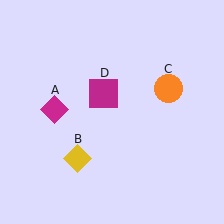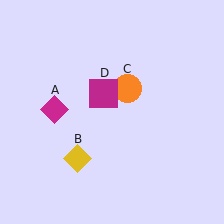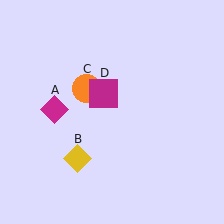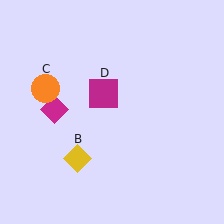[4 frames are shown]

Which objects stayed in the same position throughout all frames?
Magenta diamond (object A) and yellow diamond (object B) and magenta square (object D) remained stationary.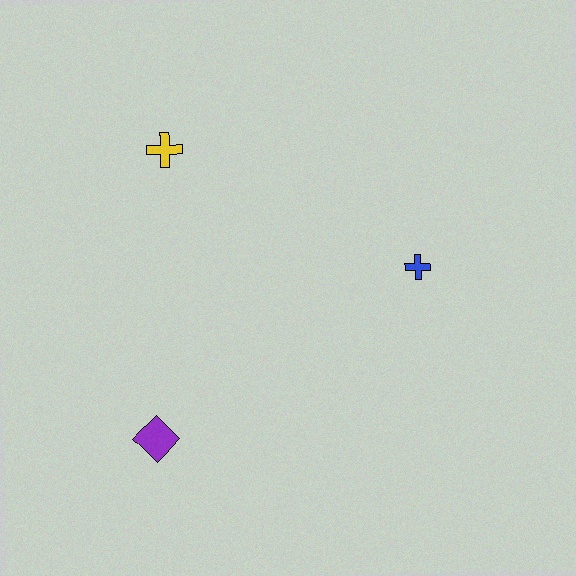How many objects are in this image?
There are 3 objects.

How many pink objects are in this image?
There are no pink objects.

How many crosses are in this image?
There are 2 crosses.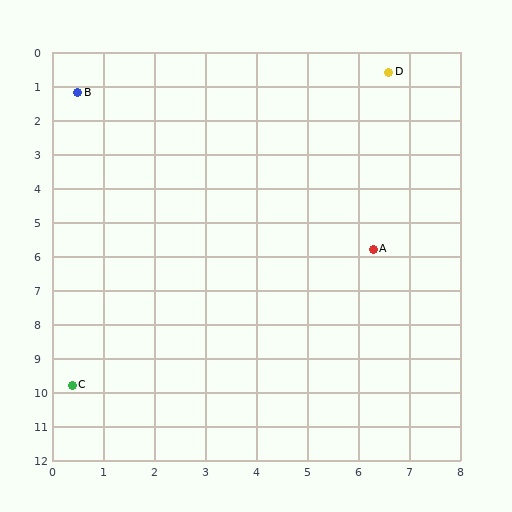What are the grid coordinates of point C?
Point C is at approximately (0.4, 9.8).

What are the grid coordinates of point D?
Point D is at approximately (6.6, 0.6).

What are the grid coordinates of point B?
Point B is at approximately (0.5, 1.2).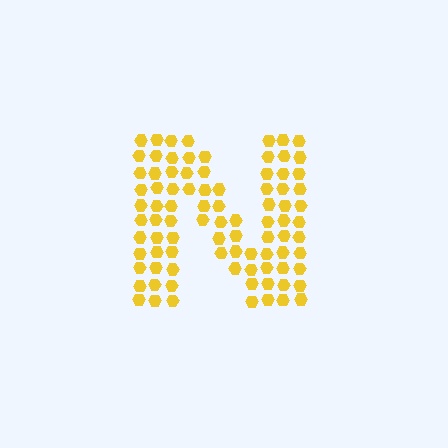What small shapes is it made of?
It is made of small hexagons.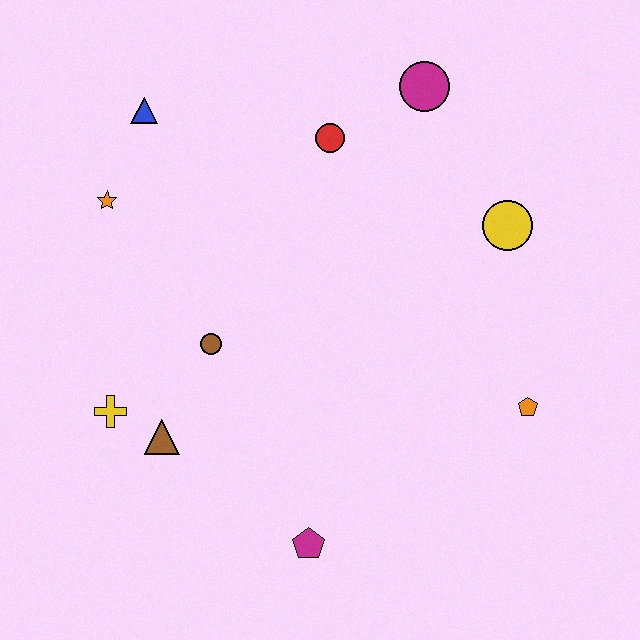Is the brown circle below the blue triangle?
Yes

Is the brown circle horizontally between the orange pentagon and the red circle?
No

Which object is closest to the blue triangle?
The orange star is closest to the blue triangle.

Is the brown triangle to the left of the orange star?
No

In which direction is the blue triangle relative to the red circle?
The blue triangle is to the left of the red circle.